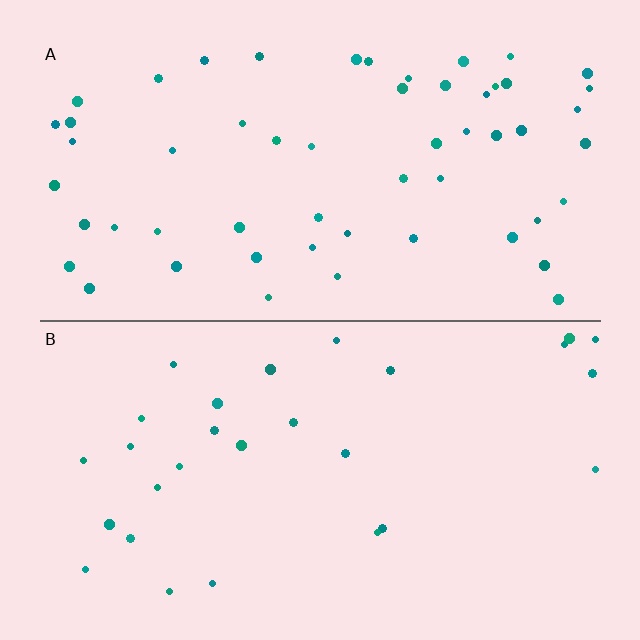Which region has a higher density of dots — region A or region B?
A (the top).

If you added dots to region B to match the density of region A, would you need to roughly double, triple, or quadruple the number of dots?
Approximately double.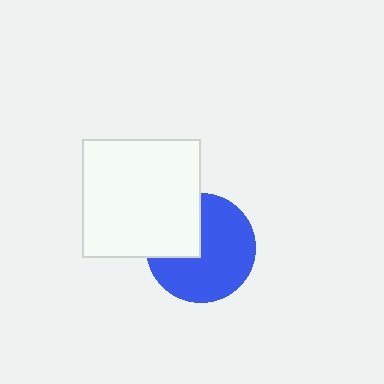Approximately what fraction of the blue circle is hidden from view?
Roughly 31% of the blue circle is hidden behind the white square.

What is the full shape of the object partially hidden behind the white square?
The partially hidden object is a blue circle.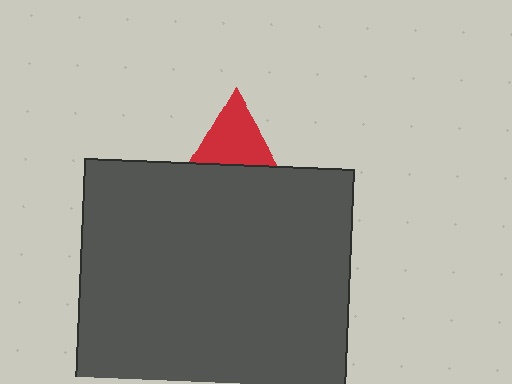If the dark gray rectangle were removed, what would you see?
You would see the complete red triangle.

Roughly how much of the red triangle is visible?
About half of it is visible (roughly 45%).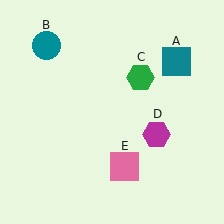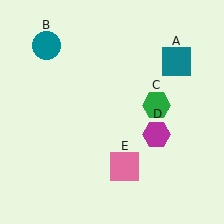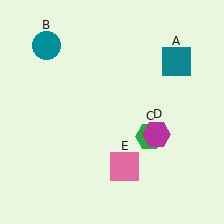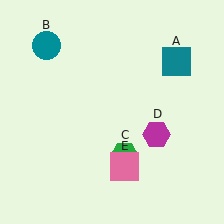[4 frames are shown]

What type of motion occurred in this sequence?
The green hexagon (object C) rotated clockwise around the center of the scene.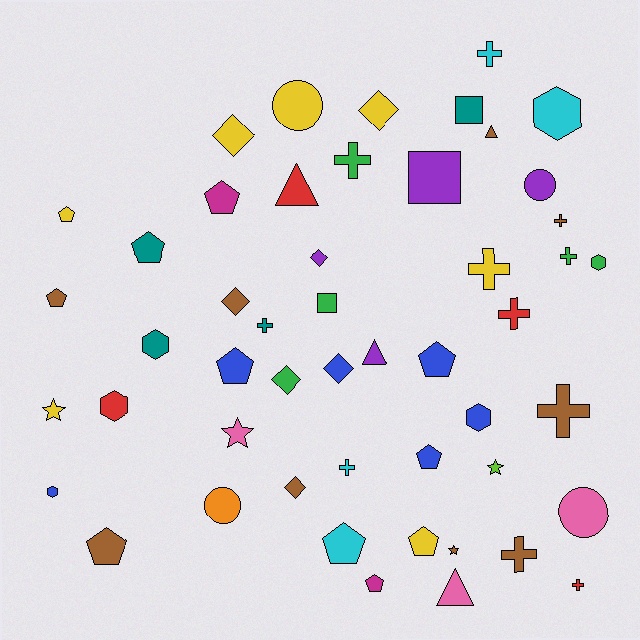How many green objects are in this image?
There are 5 green objects.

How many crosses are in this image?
There are 11 crosses.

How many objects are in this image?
There are 50 objects.